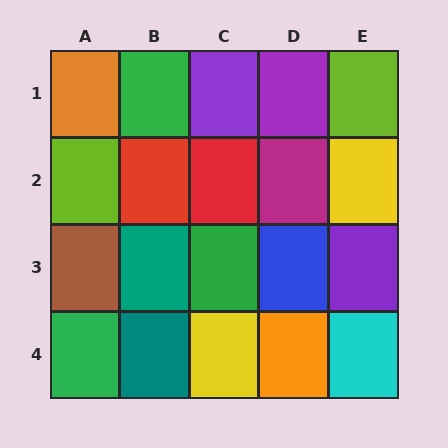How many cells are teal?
2 cells are teal.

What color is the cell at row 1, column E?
Lime.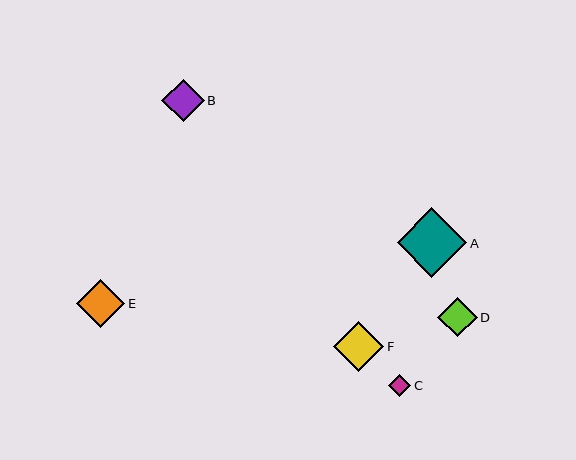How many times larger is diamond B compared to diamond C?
Diamond B is approximately 1.9 times the size of diamond C.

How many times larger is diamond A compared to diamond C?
Diamond A is approximately 3.1 times the size of diamond C.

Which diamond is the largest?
Diamond A is the largest with a size of approximately 69 pixels.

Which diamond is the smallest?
Diamond C is the smallest with a size of approximately 23 pixels.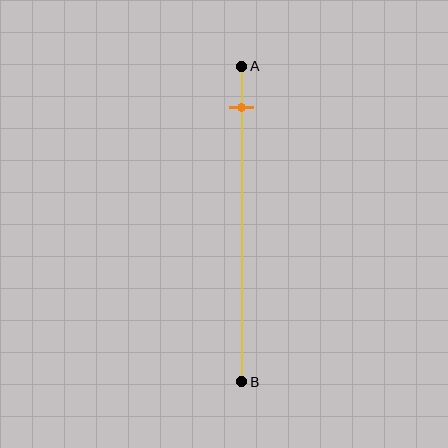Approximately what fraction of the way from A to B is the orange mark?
The orange mark is approximately 15% of the way from A to B.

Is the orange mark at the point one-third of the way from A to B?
No, the mark is at about 15% from A, not at the 33% one-third point.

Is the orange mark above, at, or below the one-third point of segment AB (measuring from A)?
The orange mark is above the one-third point of segment AB.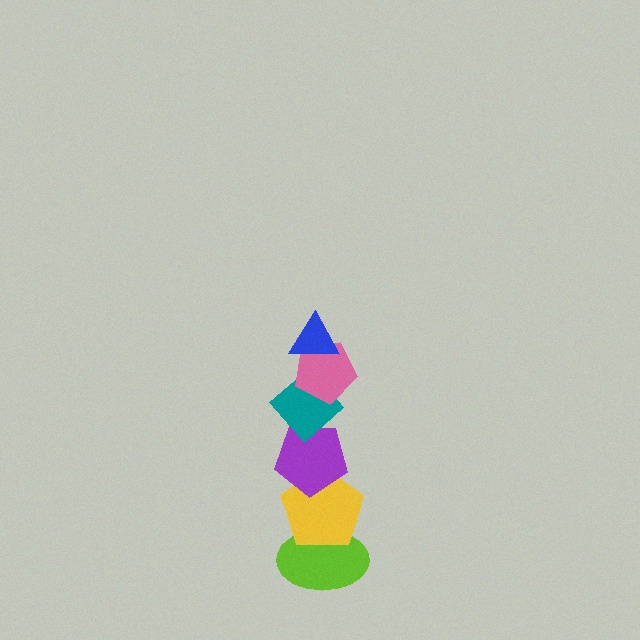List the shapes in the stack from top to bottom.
From top to bottom: the blue triangle, the pink pentagon, the teal diamond, the purple pentagon, the yellow pentagon, the lime ellipse.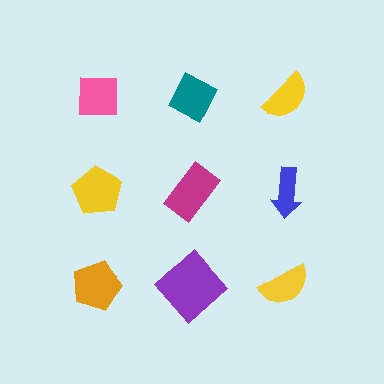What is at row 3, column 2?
A purple diamond.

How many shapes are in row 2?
3 shapes.